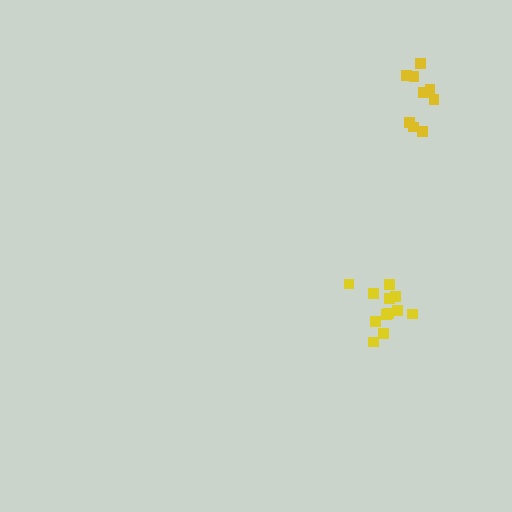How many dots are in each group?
Group 1: 12 dots, Group 2: 9 dots (21 total).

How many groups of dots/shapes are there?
There are 2 groups.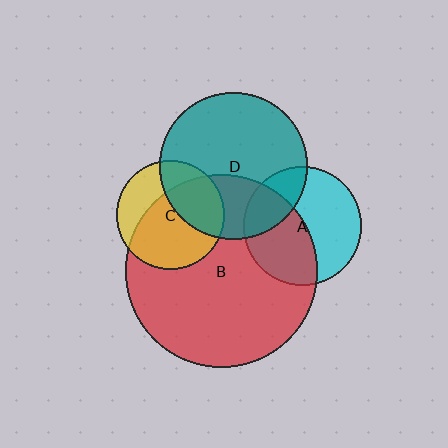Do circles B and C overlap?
Yes.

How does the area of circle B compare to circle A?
Approximately 2.6 times.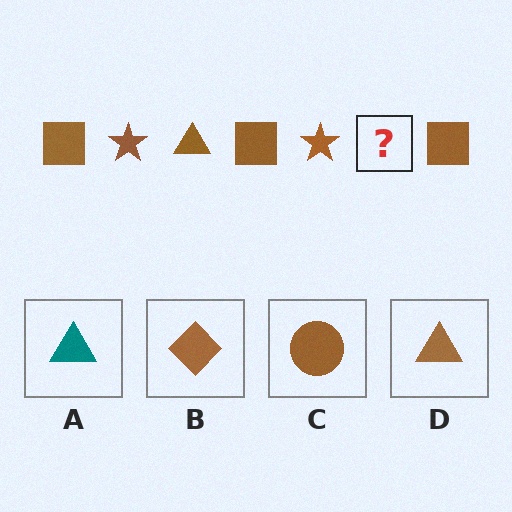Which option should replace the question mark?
Option D.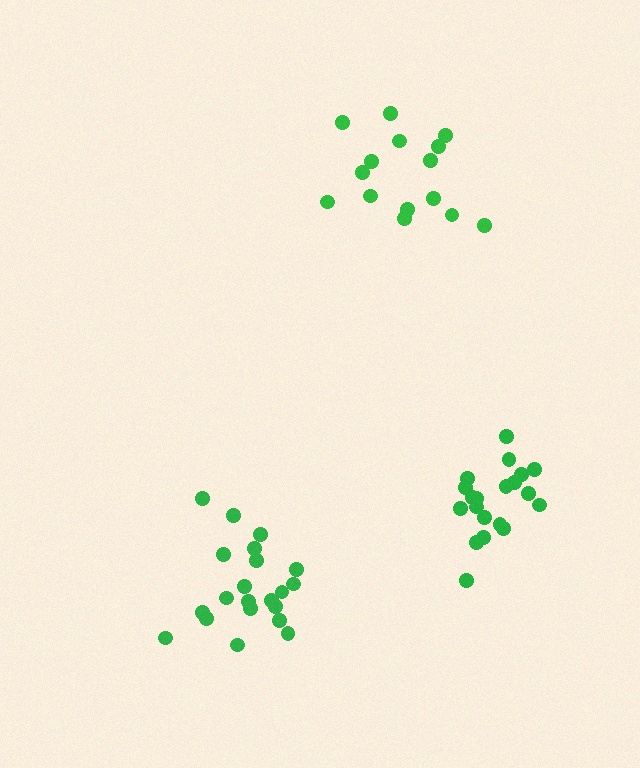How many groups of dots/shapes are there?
There are 3 groups.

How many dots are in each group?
Group 1: 15 dots, Group 2: 21 dots, Group 3: 20 dots (56 total).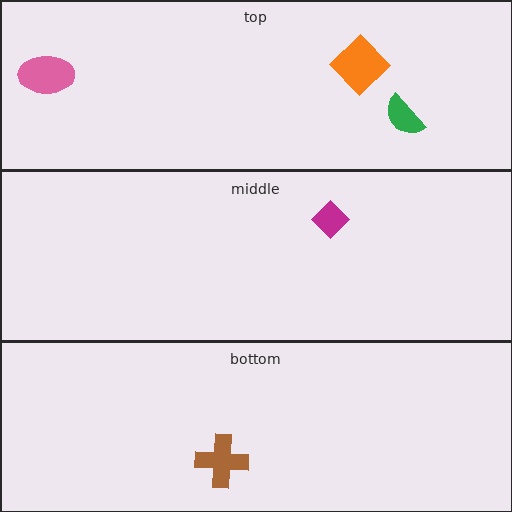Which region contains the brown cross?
The bottom region.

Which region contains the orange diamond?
The top region.